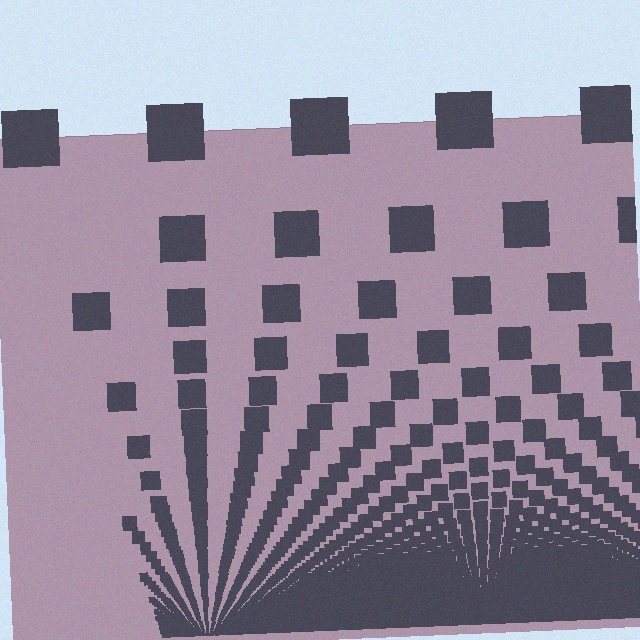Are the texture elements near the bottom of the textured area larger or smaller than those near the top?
Smaller. The gradient is inverted — elements near the bottom are smaller and denser.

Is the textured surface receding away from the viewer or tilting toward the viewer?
The surface appears to tilt toward the viewer. Texture elements get larger and sparser toward the top.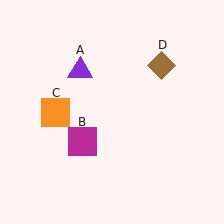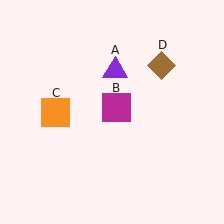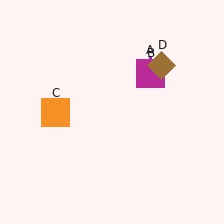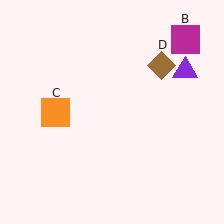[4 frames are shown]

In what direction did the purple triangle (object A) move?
The purple triangle (object A) moved right.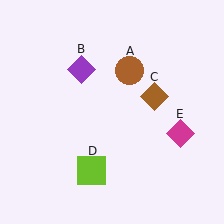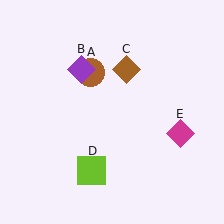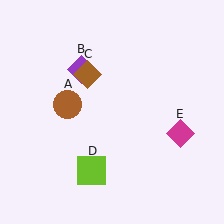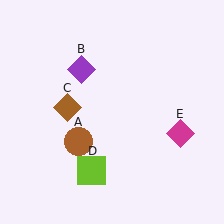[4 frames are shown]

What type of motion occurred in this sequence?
The brown circle (object A), brown diamond (object C) rotated counterclockwise around the center of the scene.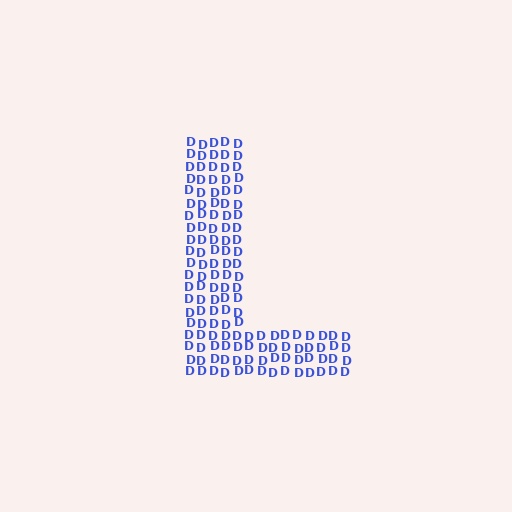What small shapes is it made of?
It is made of small letter D's.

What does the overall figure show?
The overall figure shows the letter L.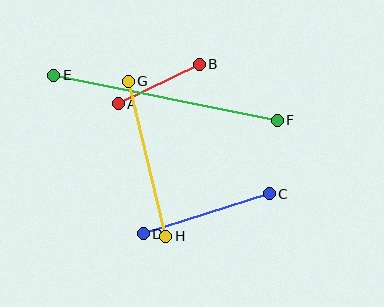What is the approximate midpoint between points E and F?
The midpoint is at approximately (165, 98) pixels.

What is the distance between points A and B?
The distance is approximately 90 pixels.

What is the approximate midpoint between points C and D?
The midpoint is at approximately (206, 214) pixels.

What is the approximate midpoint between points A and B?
The midpoint is at approximately (159, 84) pixels.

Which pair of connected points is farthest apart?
Points E and F are farthest apart.